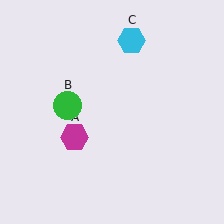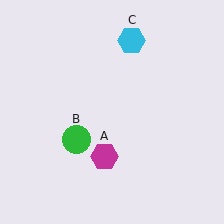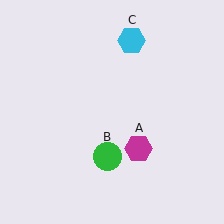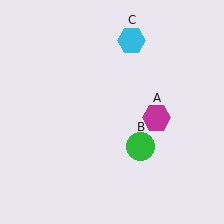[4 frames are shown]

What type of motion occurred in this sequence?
The magenta hexagon (object A), green circle (object B) rotated counterclockwise around the center of the scene.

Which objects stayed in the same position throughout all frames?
Cyan hexagon (object C) remained stationary.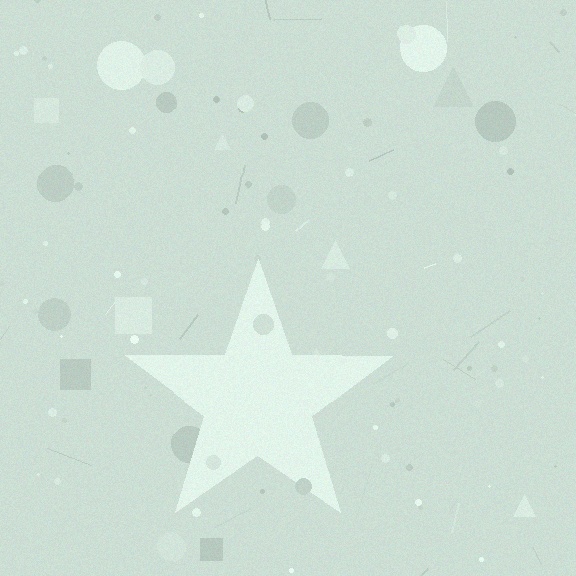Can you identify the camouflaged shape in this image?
The camouflaged shape is a star.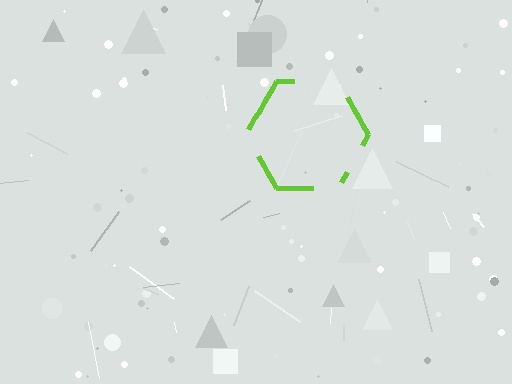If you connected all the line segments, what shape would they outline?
They would outline a hexagon.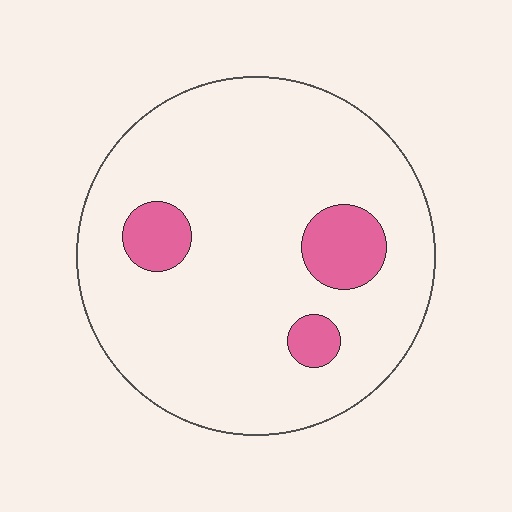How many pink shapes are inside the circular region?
3.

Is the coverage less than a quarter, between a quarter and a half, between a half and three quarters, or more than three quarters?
Less than a quarter.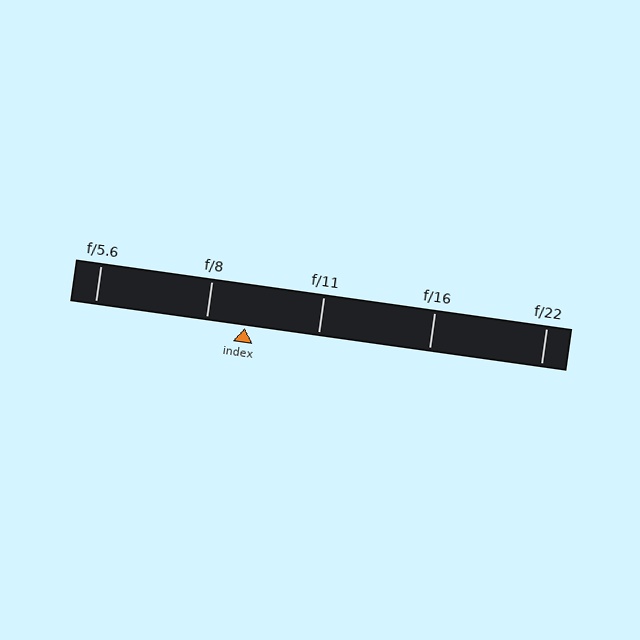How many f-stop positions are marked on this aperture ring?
There are 5 f-stop positions marked.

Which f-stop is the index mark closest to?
The index mark is closest to f/8.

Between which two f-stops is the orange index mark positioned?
The index mark is between f/8 and f/11.